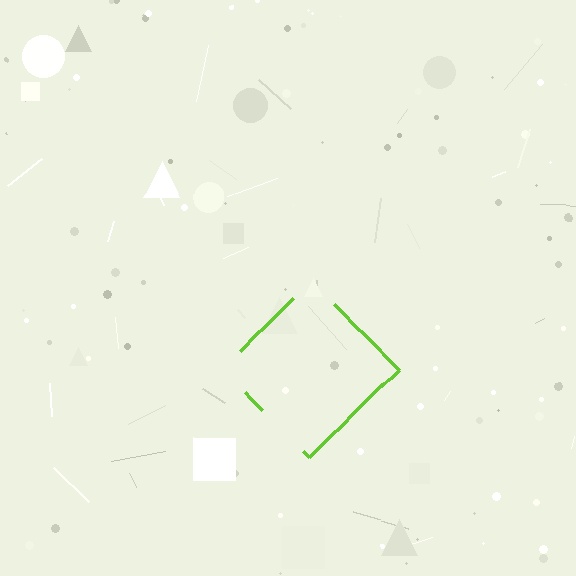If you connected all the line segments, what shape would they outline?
They would outline a diamond.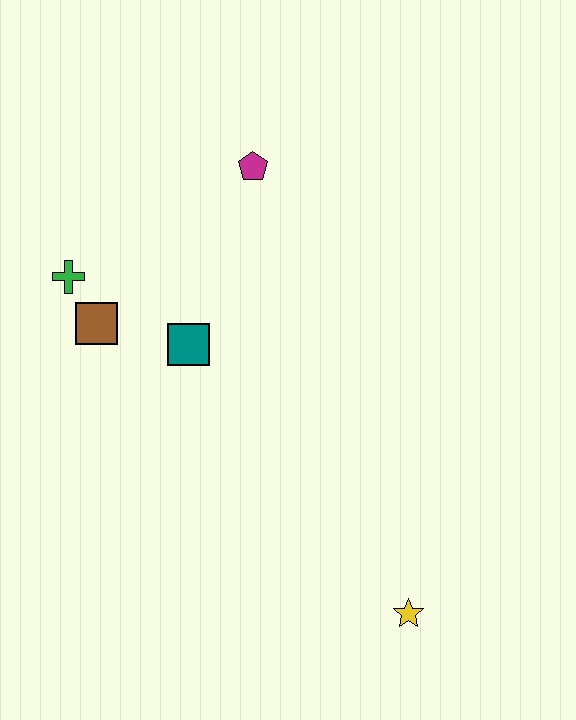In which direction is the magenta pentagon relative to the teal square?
The magenta pentagon is above the teal square.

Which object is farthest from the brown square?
The yellow star is farthest from the brown square.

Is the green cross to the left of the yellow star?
Yes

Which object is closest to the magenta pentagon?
The teal square is closest to the magenta pentagon.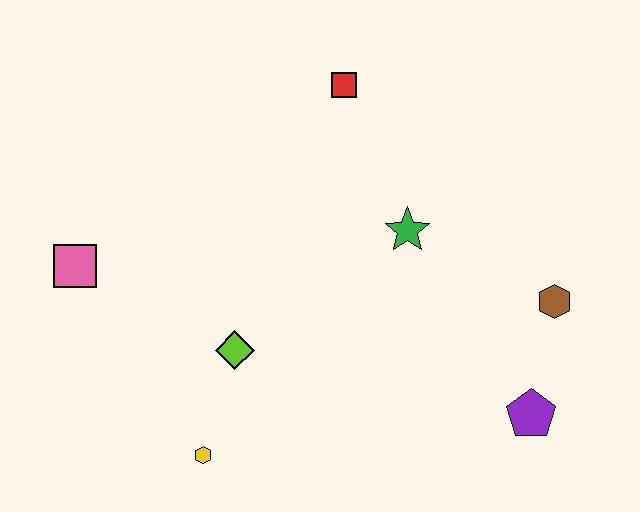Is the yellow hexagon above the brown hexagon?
No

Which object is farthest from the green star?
The pink square is farthest from the green star.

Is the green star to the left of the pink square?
No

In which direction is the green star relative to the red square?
The green star is below the red square.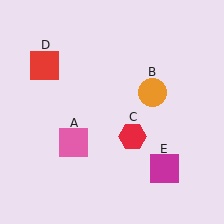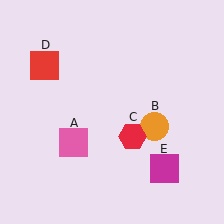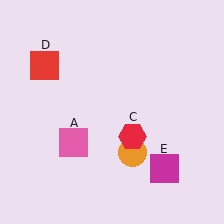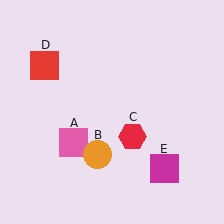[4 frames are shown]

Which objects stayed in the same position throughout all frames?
Pink square (object A) and red hexagon (object C) and red square (object D) and magenta square (object E) remained stationary.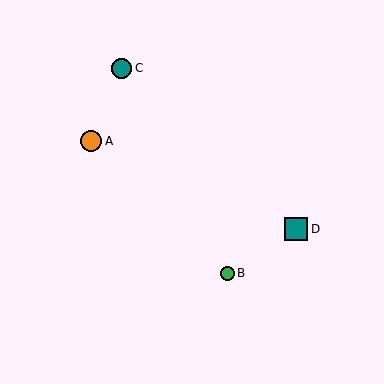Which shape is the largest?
The teal square (labeled D) is the largest.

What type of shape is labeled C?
Shape C is a teal circle.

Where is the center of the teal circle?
The center of the teal circle is at (122, 68).